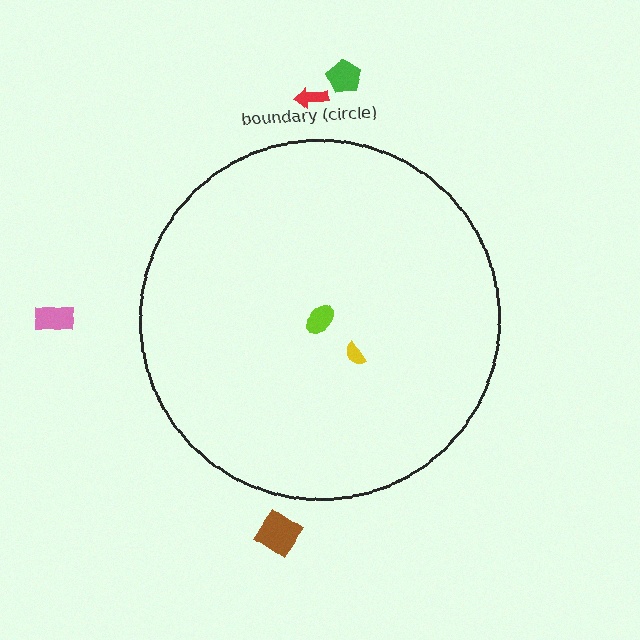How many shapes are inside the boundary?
2 inside, 4 outside.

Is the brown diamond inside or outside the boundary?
Outside.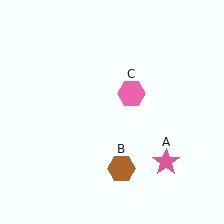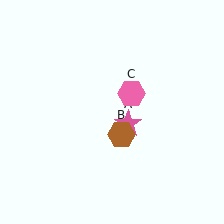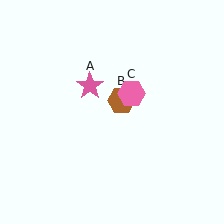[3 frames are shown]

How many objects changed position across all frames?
2 objects changed position: pink star (object A), brown hexagon (object B).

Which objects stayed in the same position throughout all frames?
Pink hexagon (object C) remained stationary.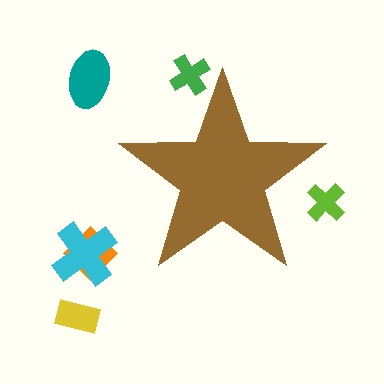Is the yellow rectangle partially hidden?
No, the yellow rectangle is fully visible.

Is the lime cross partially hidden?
Yes, the lime cross is partially hidden behind the brown star.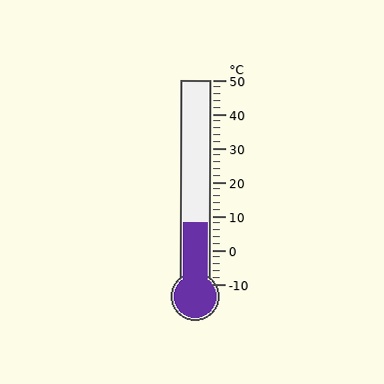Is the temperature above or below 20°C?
The temperature is below 20°C.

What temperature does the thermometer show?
The thermometer shows approximately 8°C.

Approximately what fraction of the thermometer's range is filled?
The thermometer is filled to approximately 30% of its range.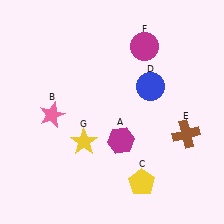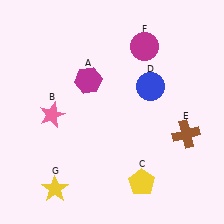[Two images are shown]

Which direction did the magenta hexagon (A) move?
The magenta hexagon (A) moved up.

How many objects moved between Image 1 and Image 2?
2 objects moved between the two images.